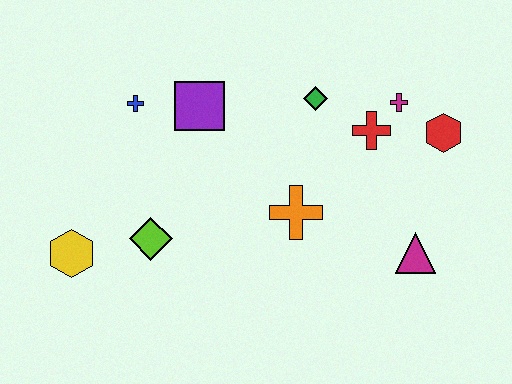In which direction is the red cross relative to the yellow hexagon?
The red cross is to the right of the yellow hexagon.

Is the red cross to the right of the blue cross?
Yes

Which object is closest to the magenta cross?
The red cross is closest to the magenta cross.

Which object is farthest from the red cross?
The yellow hexagon is farthest from the red cross.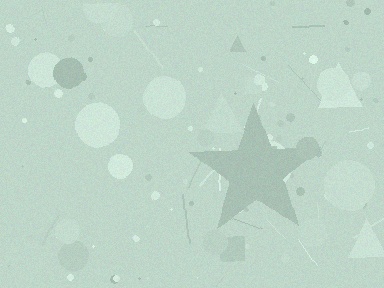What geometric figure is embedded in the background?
A star is embedded in the background.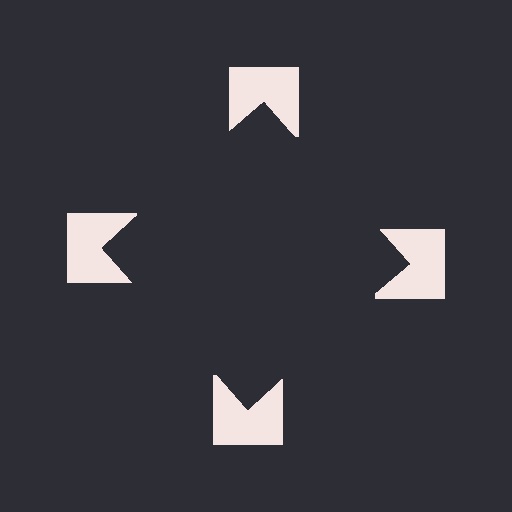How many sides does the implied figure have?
4 sides.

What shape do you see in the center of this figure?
An illusory square — its edges are inferred from the aligned wedge cuts in the notched squares, not physically drawn.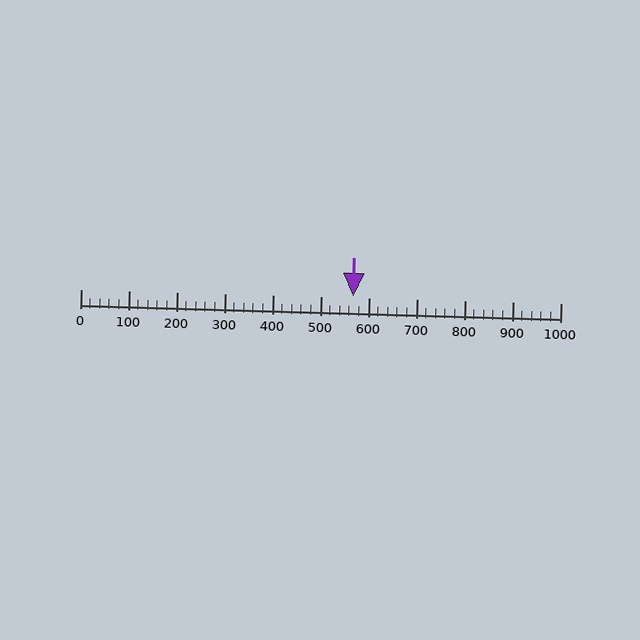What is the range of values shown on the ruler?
The ruler shows values from 0 to 1000.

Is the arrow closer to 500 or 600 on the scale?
The arrow is closer to 600.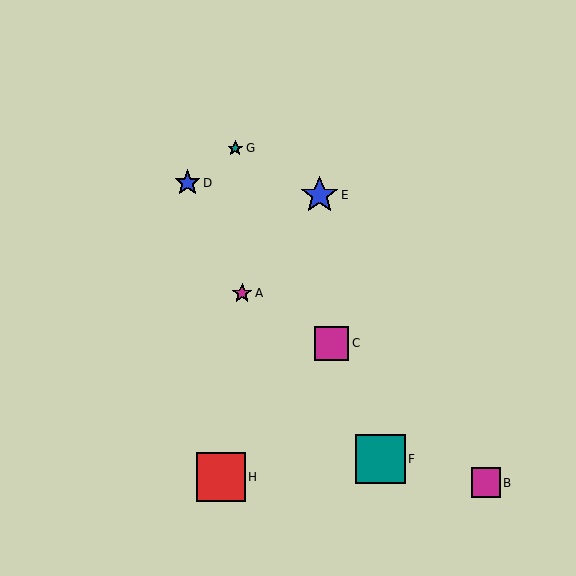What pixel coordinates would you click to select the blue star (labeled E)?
Click at (319, 195) to select the blue star E.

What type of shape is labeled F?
Shape F is a teal square.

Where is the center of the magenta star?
The center of the magenta star is at (242, 293).